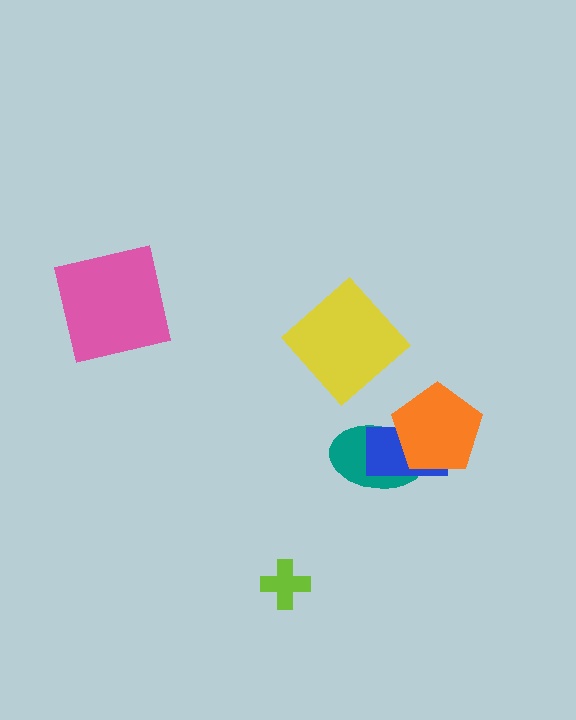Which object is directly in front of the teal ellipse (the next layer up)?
The blue rectangle is directly in front of the teal ellipse.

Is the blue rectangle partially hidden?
Yes, it is partially covered by another shape.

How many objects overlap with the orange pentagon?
2 objects overlap with the orange pentagon.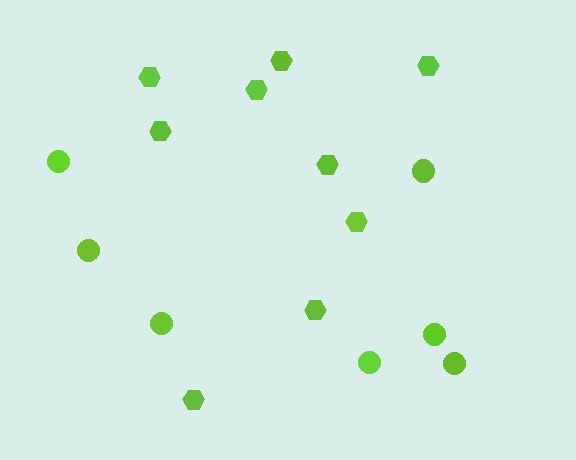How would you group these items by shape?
There are 2 groups: one group of hexagons (9) and one group of circles (7).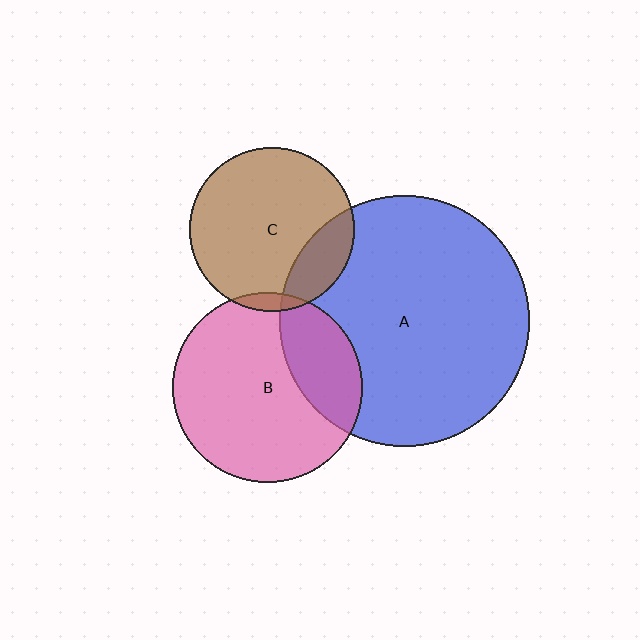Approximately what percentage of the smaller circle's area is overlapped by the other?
Approximately 20%.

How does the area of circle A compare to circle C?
Approximately 2.3 times.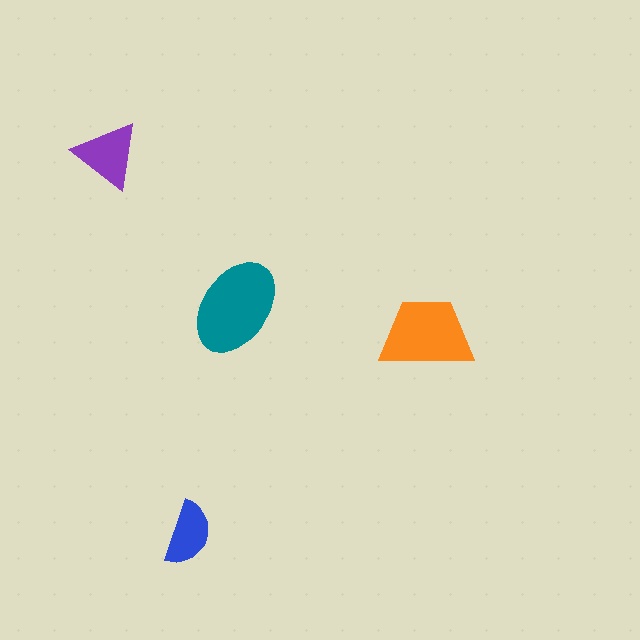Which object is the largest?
The teal ellipse.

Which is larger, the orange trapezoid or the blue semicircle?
The orange trapezoid.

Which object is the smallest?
The blue semicircle.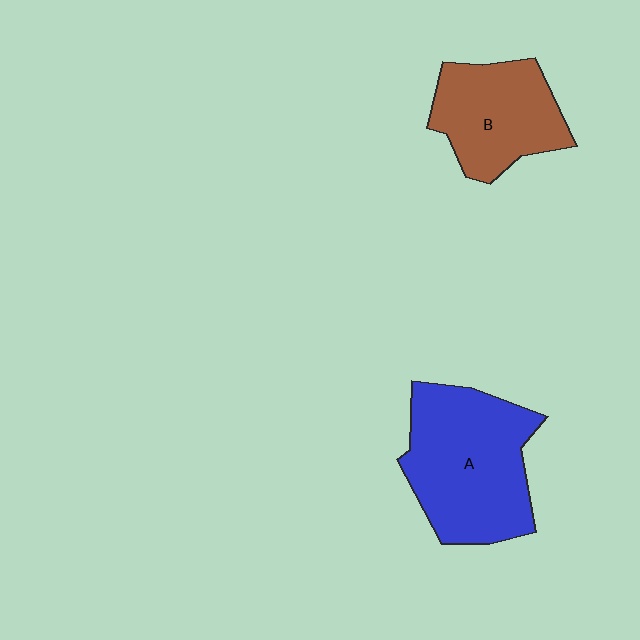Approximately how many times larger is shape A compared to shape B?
Approximately 1.4 times.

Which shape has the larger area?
Shape A (blue).